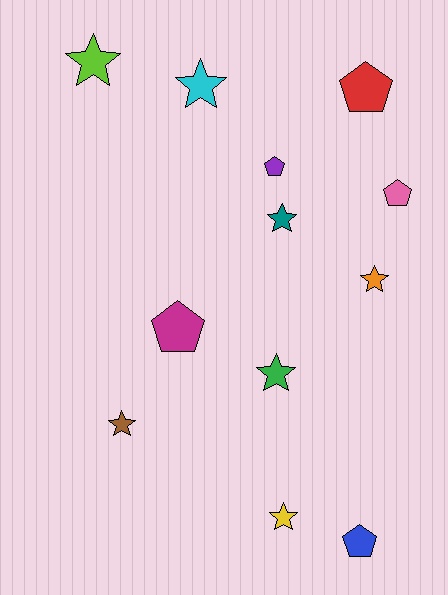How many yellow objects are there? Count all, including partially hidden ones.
There is 1 yellow object.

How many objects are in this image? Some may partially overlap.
There are 12 objects.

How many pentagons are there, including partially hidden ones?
There are 5 pentagons.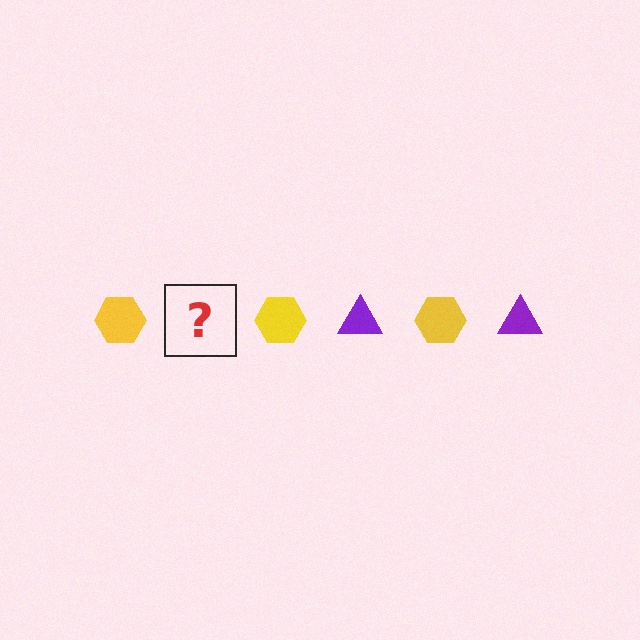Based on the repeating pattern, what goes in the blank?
The blank should be a purple triangle.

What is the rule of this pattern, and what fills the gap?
The rule is that the pattern alternates between yellow hexagon and purple triangle. The gap should be filled with a purple triangle.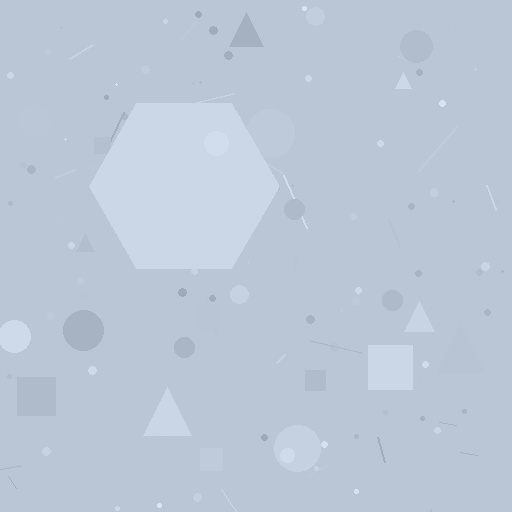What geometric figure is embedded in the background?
A hexagon is embedded in the background.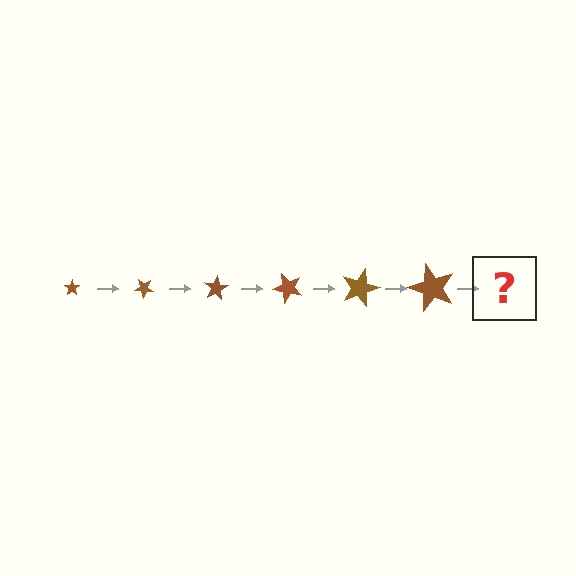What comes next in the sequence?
The next element should be a star, larger than the previous one and rotated 240 degrees from the start.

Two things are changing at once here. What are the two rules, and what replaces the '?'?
The two rules are that the star grows larger each step and it rotates 40 degrees each step. The '?' should be a star, larger than the previous one and rotated 240 degrees from the start.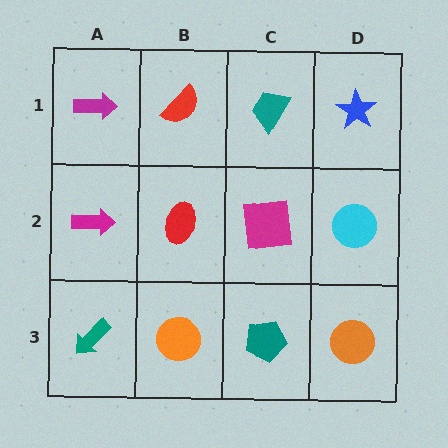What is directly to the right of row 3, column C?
An orange circle.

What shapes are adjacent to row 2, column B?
A red semicircle (row 1, column B), an orange circle (row 3, column B), a magenta arrow (row 2, column A), a magenta square (row 2, column C).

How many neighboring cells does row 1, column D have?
2.